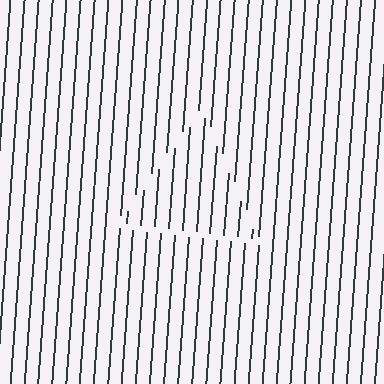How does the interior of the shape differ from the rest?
The interior of the shape contains the same grating, shifted by half a period — the contour is defined by the phase discontinuity where line-ends from the inner and outer gratings abut.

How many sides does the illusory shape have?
3 sides — the line-ends trace a triangle.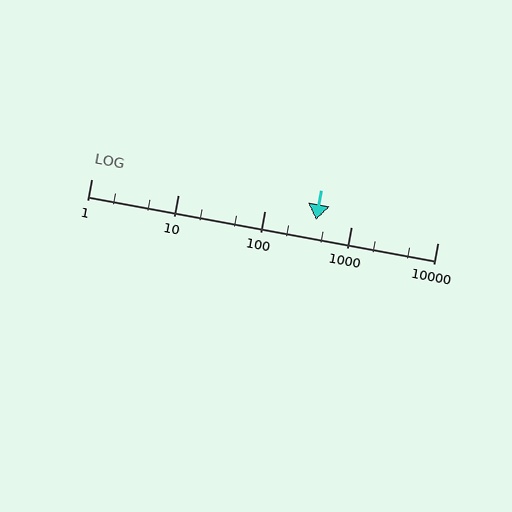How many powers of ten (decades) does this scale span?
The scale spans 4 decades, from 1 to 10000.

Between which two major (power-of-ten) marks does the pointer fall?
The pointer is between 100 and 1000.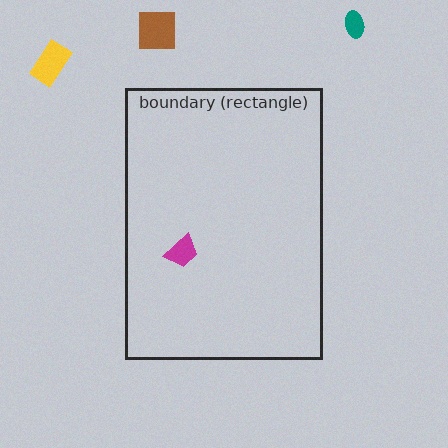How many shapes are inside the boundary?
1 inside, 3 outside.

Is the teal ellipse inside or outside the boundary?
Outside.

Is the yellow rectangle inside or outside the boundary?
Outside.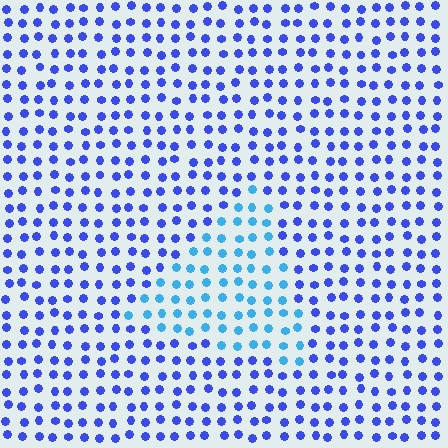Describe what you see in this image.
The image is filled with small blue elements in a uniform arrangement. A triangle-shaped region is visible where the elements are tinted to a slightly different hue, forming a subtle color boundary.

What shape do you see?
I see a triangle.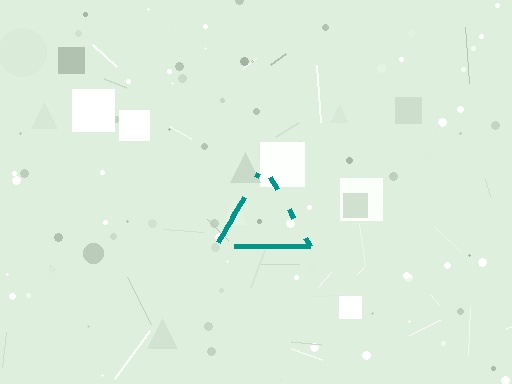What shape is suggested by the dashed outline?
The dashed outline suggests a triangle.